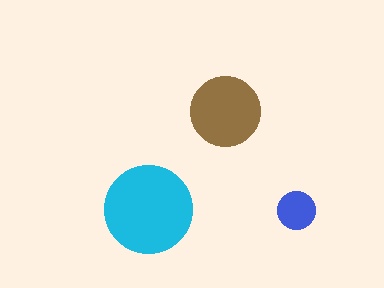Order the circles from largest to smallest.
the cyan one, the brown one, the blue one.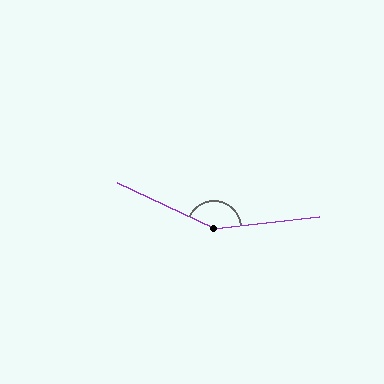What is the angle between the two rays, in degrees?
Approximately 149 degrees.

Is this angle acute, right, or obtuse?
It is obtuse.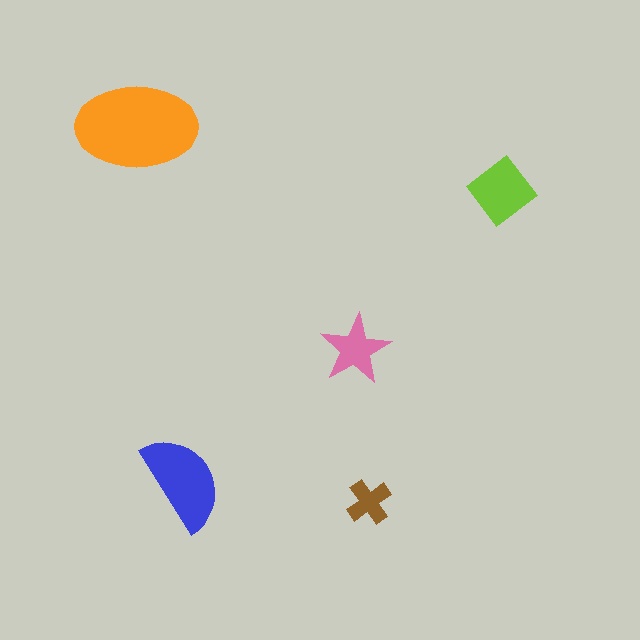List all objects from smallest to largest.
The brown cross, the pink star, the lime diamond, the blue semicircle, the orange ellipse.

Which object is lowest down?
The brown cross is bottommost.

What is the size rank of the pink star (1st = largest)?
4th.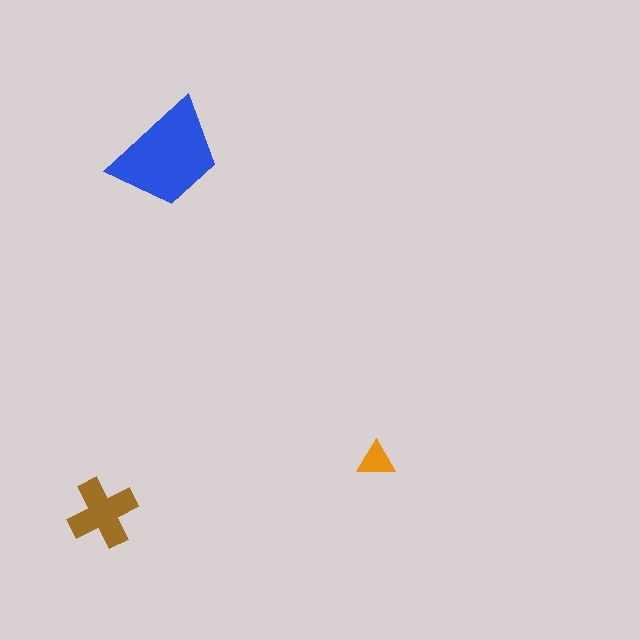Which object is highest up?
The blue trapezoid is topmost.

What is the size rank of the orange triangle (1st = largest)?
3rd.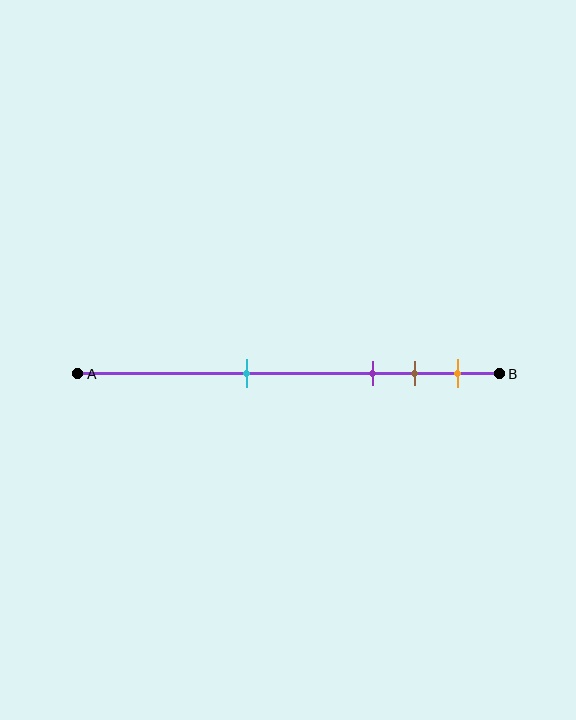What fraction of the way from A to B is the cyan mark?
The cyan mark is approximately 40% (0.4) of the way from A to B.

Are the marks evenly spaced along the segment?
No, the marks are not evenly spaced.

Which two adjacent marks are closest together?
The brown and orange marks are the closest adjacent pair.